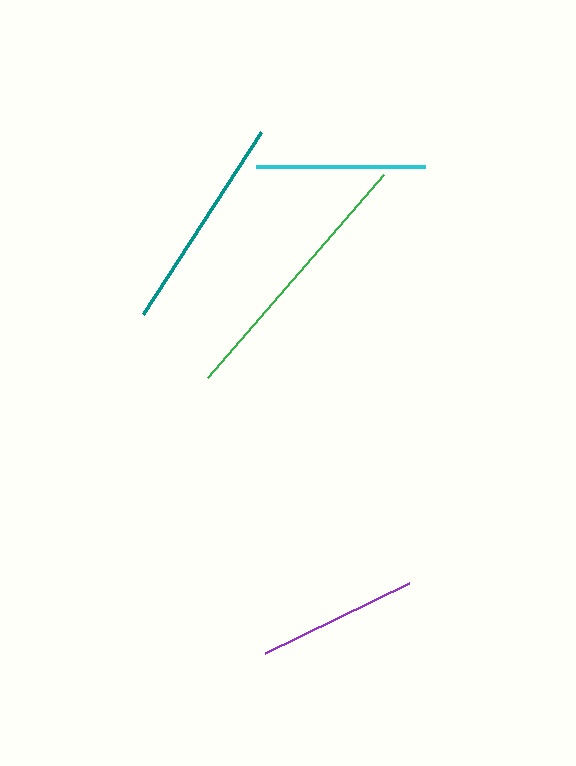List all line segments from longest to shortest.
From longest to shortest: green, teal, cyan, purple.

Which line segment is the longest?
The green line is the longest at approximately 269 pixels.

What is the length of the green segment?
The green segment is approximately 269 pixels long.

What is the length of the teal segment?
The teal segment is approximately 216 pixels long.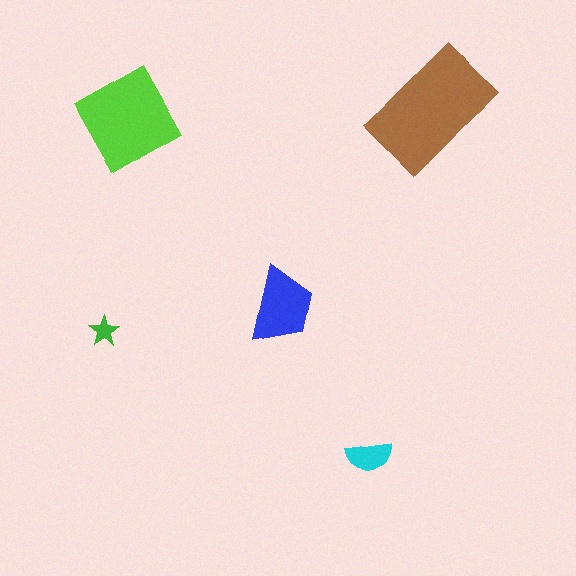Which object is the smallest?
The green star.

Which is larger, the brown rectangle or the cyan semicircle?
The brown rectangle.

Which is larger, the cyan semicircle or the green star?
The cyan semicircle.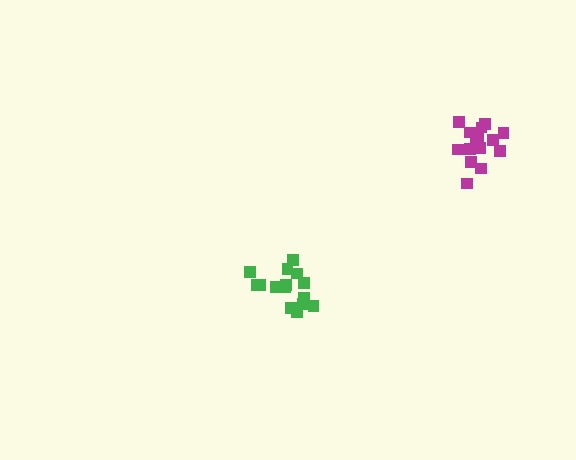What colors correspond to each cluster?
The clusters are colored: magenta, green.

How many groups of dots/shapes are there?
There are 2 groups.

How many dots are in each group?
Group 1: 15 dots, Group 2: 15 dots (30 total).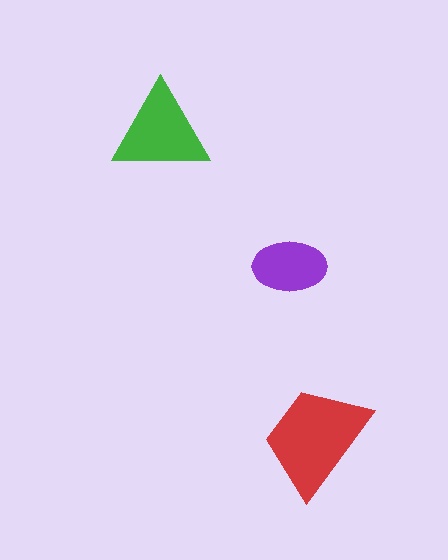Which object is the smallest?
The purple ellipse.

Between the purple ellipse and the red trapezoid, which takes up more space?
The red trapezoid.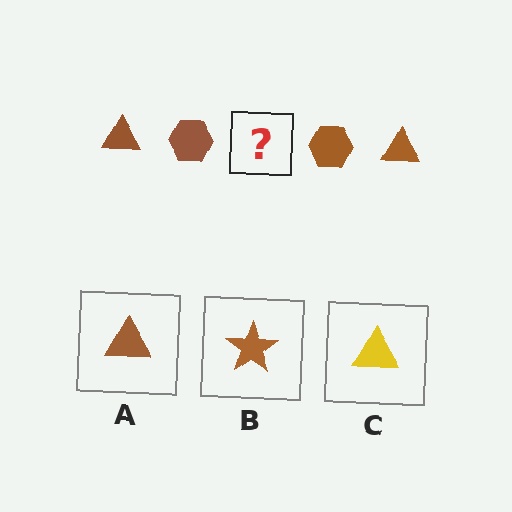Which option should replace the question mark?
Option A.